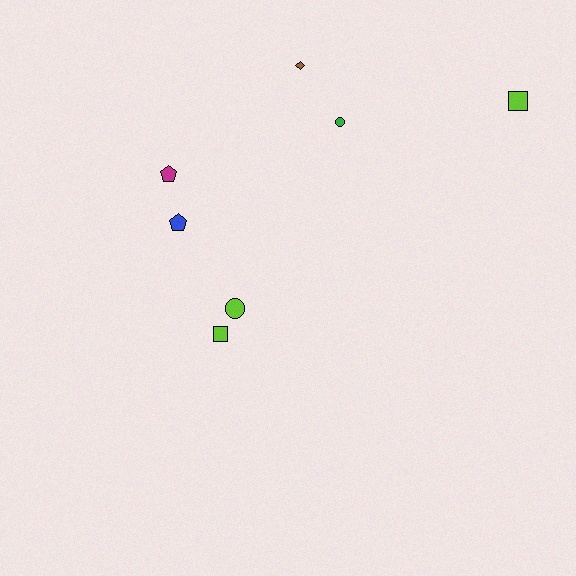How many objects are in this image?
There are 7 objects.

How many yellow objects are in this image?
There are no yellow objects.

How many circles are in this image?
There are 2 circles.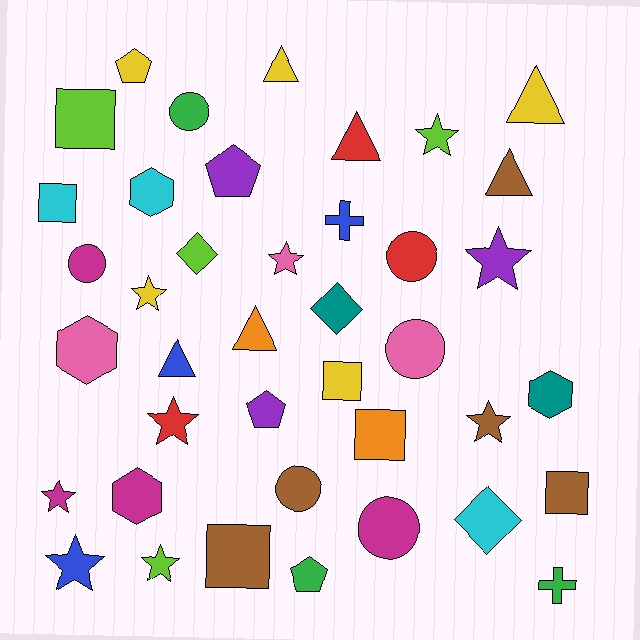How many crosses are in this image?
There are 2 crosses.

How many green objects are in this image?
There are 3 green objects.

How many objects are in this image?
There are 40 objects.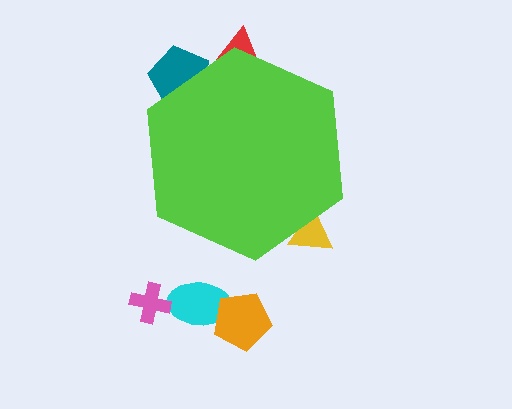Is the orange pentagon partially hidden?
No, the orange pentagon is fully visible.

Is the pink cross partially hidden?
No, the pink cross is fully visible.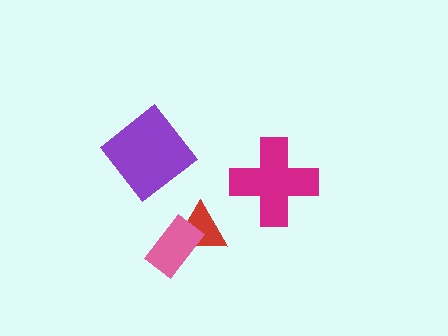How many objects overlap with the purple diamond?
0 objects overlap with the purple diamond.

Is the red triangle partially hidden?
Yes, it is partially covered by another shape.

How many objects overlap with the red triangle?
1 object overlaps with the red triangle.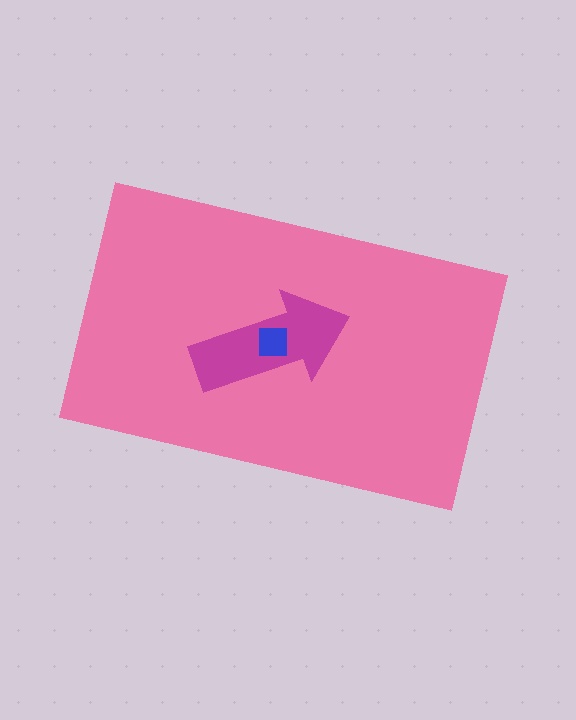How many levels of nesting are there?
3.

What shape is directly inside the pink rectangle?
The magenta arrow.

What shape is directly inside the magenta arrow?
The blue square.